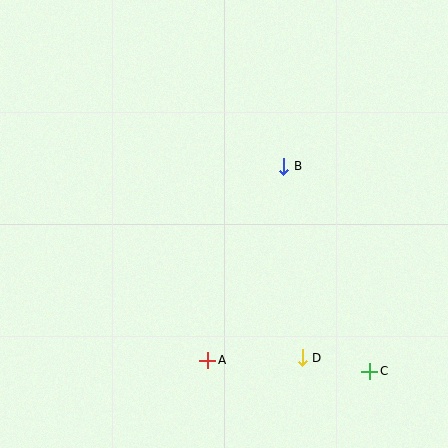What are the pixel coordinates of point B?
Point B is at (284, 166).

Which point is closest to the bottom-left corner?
Point A is closest to the bottom-left corner.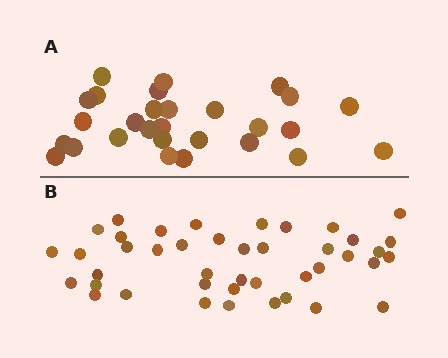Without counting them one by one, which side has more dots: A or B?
Region B (the bottom region) has more dots.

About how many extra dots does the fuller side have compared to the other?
Region B has approximately 15 more dots than region A.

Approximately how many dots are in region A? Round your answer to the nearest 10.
About 30 dots. (The exact count is 28, which rounds to 30.)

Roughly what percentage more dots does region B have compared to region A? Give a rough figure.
About 50% more.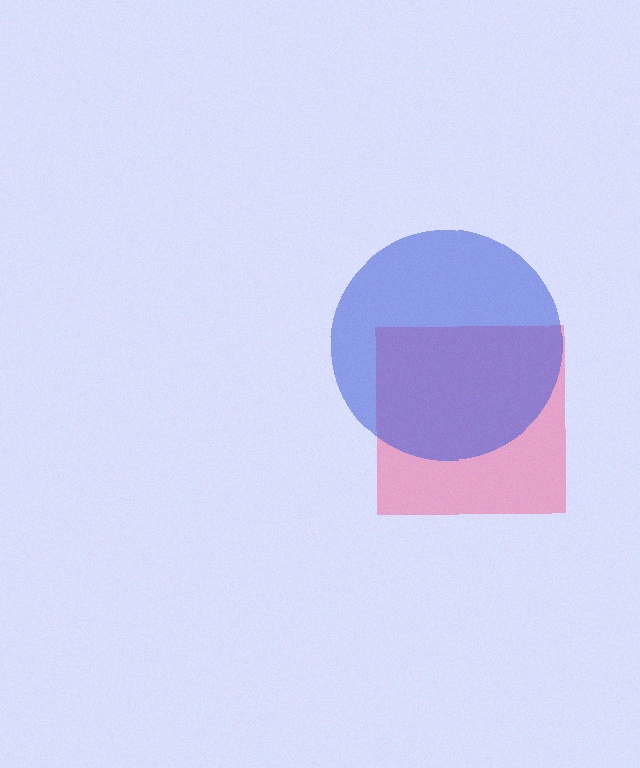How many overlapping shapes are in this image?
There are 2 overlapping shapes in the image.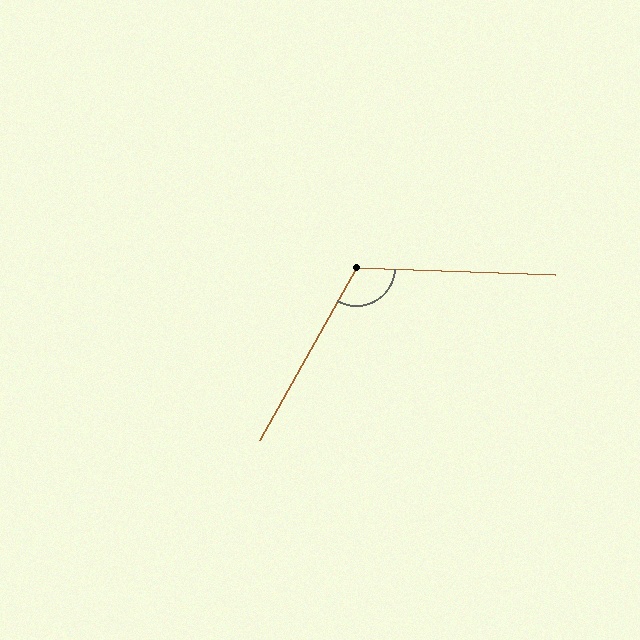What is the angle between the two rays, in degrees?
Approximately 117 degrees.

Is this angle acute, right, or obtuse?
It is obtuse.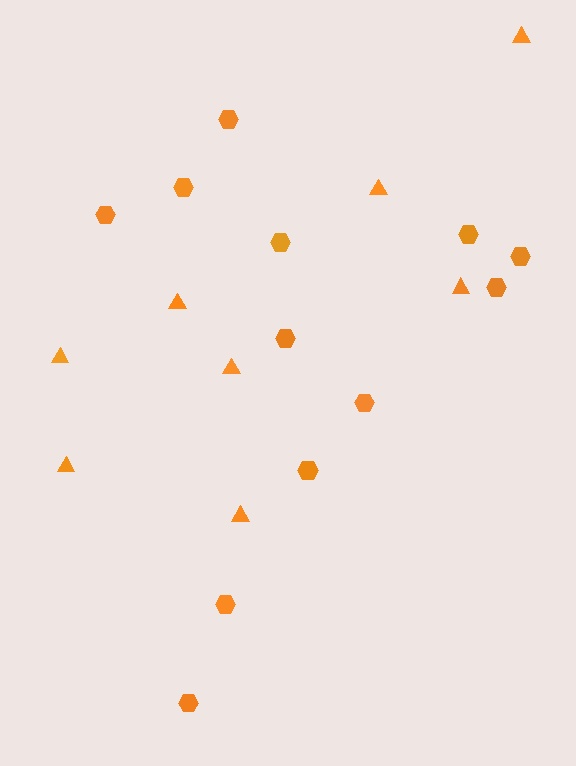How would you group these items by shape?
There are 2 groups: one group of triangles (8) and one group of hexagons (12).